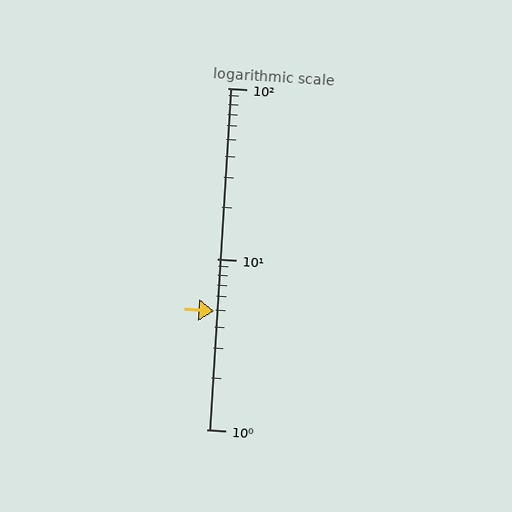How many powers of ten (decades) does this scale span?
The scale spans 2 decades, from 1 to 100.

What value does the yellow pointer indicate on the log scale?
The pointer indicates approximately 4.9.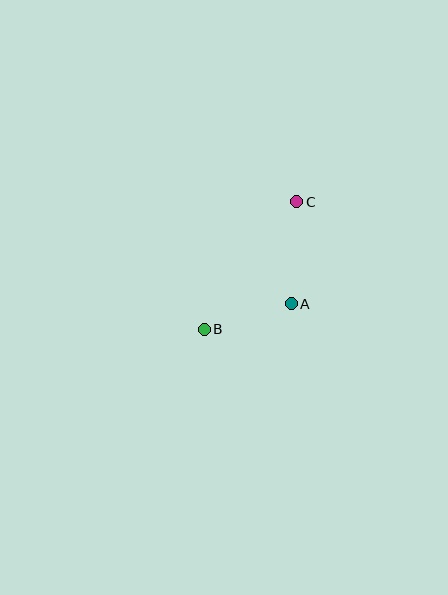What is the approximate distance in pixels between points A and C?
The distance between A and C is approximately 102 pixels.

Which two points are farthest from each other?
Points B and C are farthest from each other.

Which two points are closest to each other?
Points A and B are closest to each other.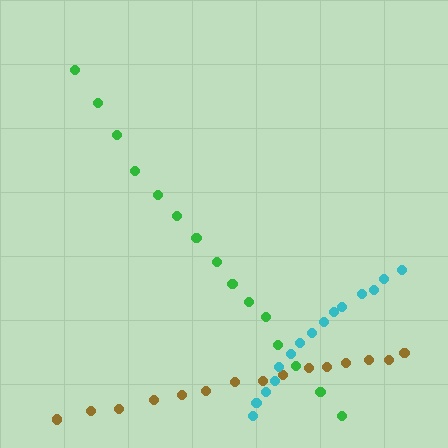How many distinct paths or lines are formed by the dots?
There are 3 distinct paths.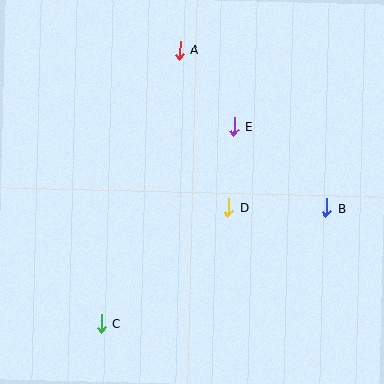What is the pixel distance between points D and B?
The distance between D and B is 98 pixels.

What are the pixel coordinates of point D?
Point D is at (229, 208).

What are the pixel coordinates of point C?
Point C is at (101, 324).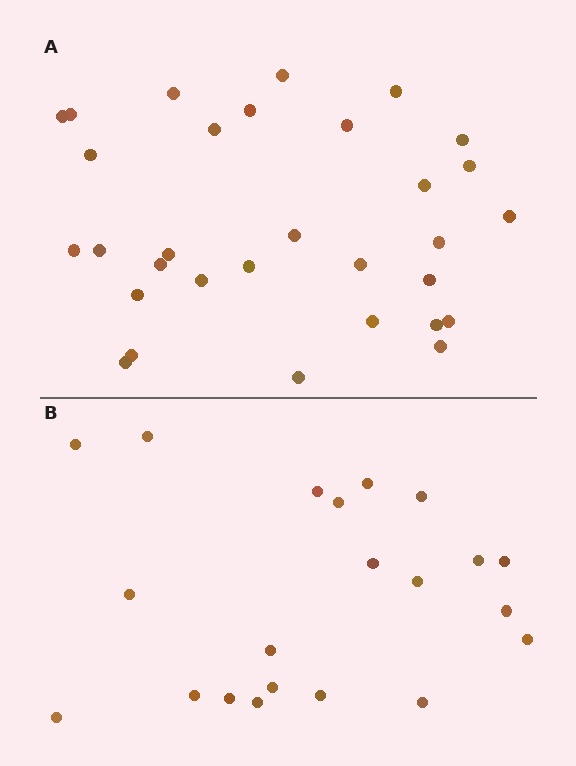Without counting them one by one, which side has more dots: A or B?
Region A (the top region) has more dots.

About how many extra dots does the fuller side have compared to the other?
Region A has roughly 10 or so more dots than region B.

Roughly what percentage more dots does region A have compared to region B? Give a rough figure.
About 50% more.